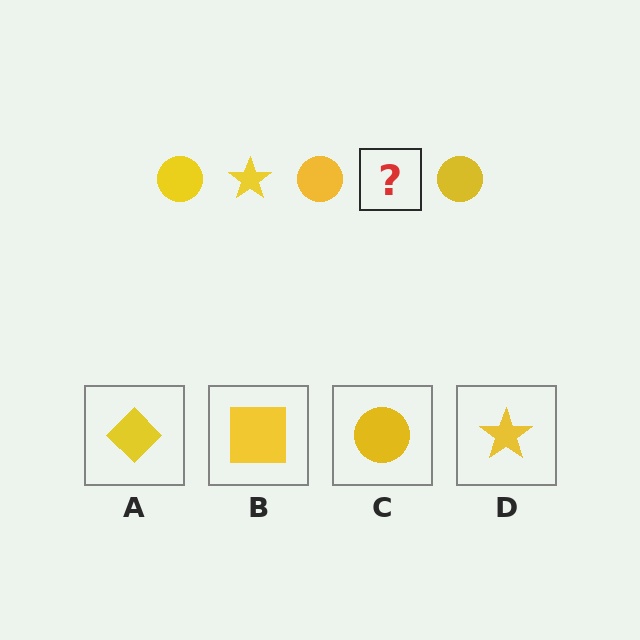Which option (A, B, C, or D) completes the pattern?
D.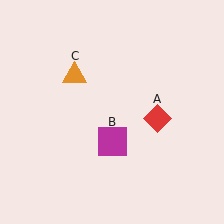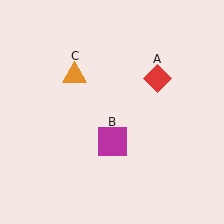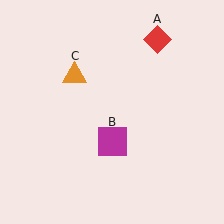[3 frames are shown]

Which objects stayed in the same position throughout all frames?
Magenta square (object B) and orange triangle (object C) remained stationary.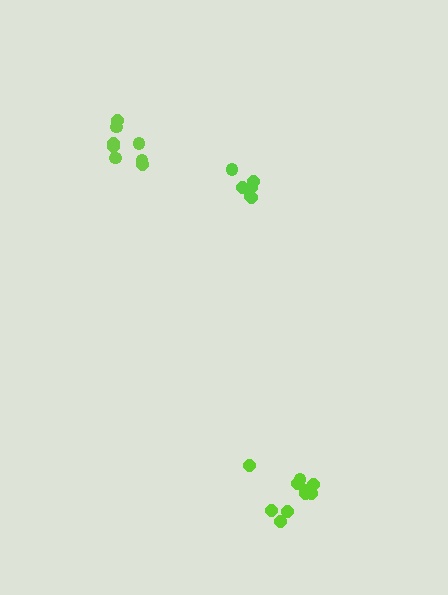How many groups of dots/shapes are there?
There are 3 groups.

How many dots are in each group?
Group 1: 11 dots, Group 2: 8 dots, Group 3: 6 dots (25 total).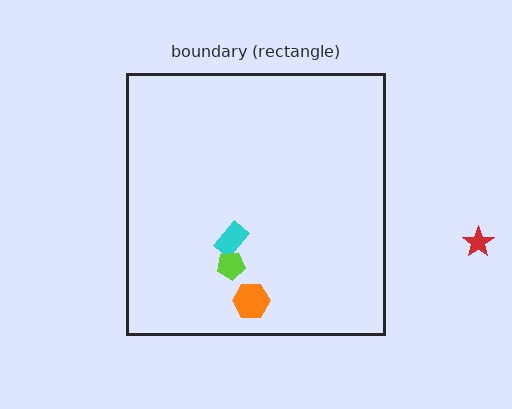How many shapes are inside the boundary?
3 inside, 1 outside.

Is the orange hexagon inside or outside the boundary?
Inside.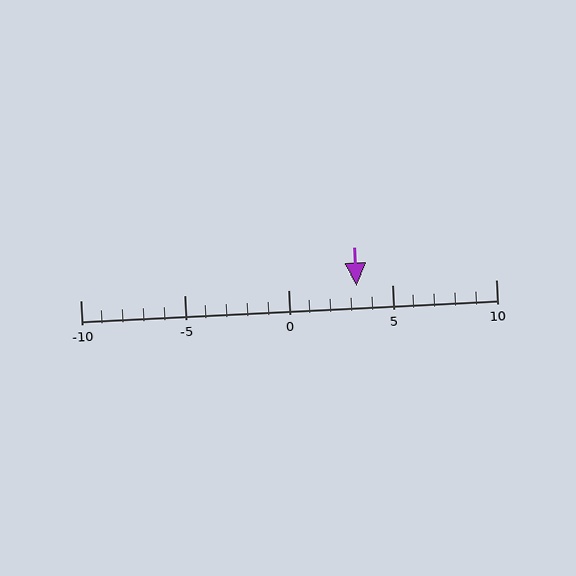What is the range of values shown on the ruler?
The ruler shows values from -10 to 10.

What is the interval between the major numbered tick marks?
The major tick marks are spaced 5 units apart.